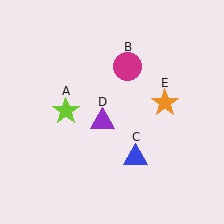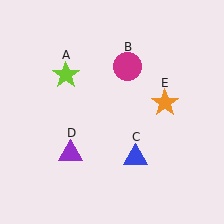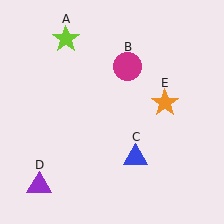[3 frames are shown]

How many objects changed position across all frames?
2 objects changed position: lime star (object A), purple triangle (object D).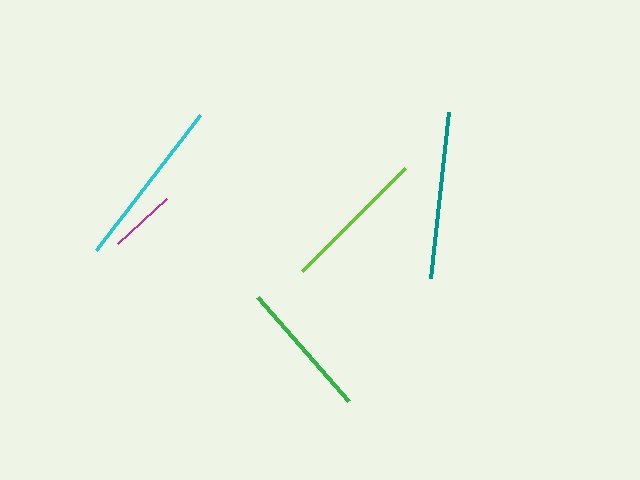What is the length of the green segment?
The green segment is approximately 138 pixels long.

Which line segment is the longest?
The cyan line is the longest at approximately 171 pixels.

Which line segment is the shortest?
The magenta line is the shortest at approximately 67 pixels.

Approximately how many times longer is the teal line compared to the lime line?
The teal line is approximately 1.1 times the length of the lime line.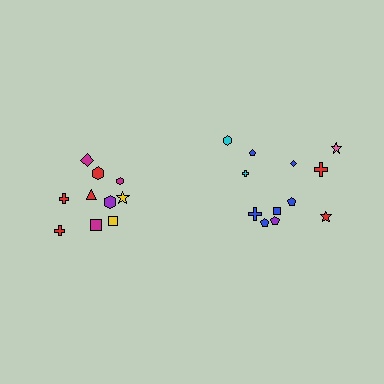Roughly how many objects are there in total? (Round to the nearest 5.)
Roughly 20 objects in total.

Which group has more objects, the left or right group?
The right group.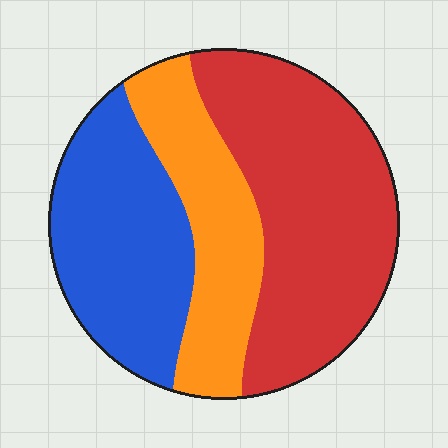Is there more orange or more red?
Red.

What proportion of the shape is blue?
Blue covers around 30% of the shape.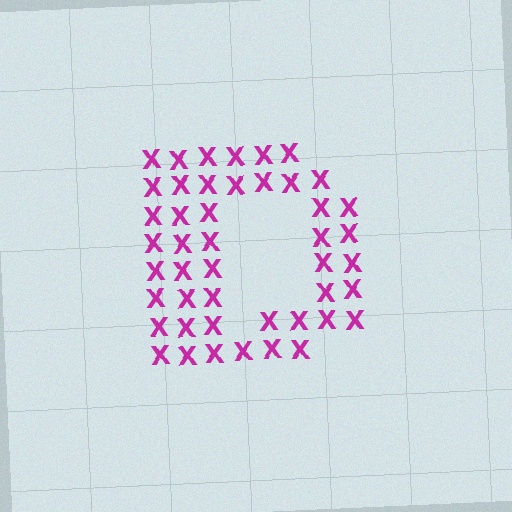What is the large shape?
The large shape is the letter D.